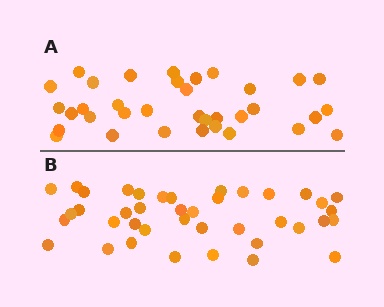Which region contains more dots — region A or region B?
Region B (the bottom region) has more dots.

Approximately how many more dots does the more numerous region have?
Region B has about 5 more dots than region A.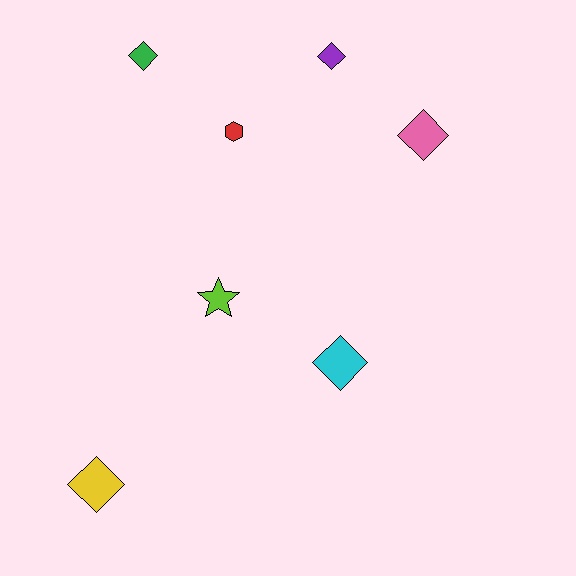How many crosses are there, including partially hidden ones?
There are no crosses.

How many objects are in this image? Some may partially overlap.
There are 7 objects.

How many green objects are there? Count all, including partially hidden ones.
There is 1 green object.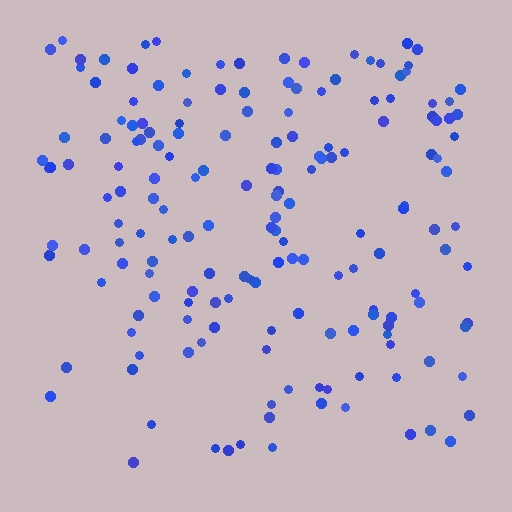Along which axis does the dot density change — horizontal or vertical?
Vertical.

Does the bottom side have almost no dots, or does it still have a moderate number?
Still a moderate number, just noticeably fewer than the top.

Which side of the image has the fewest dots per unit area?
The bottom.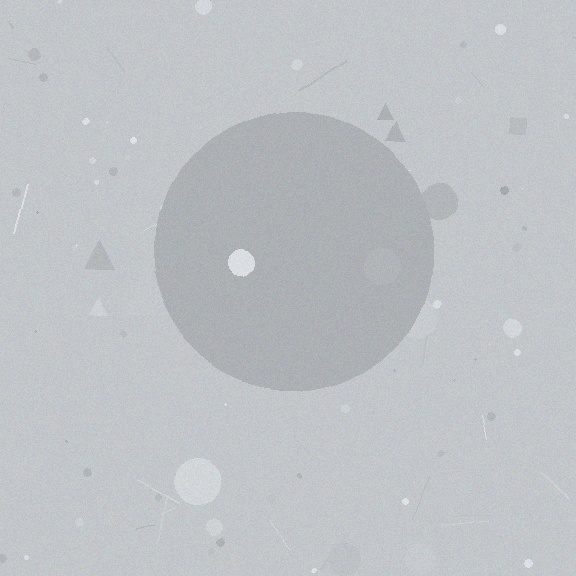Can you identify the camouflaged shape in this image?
The camouflaged shape is a circle.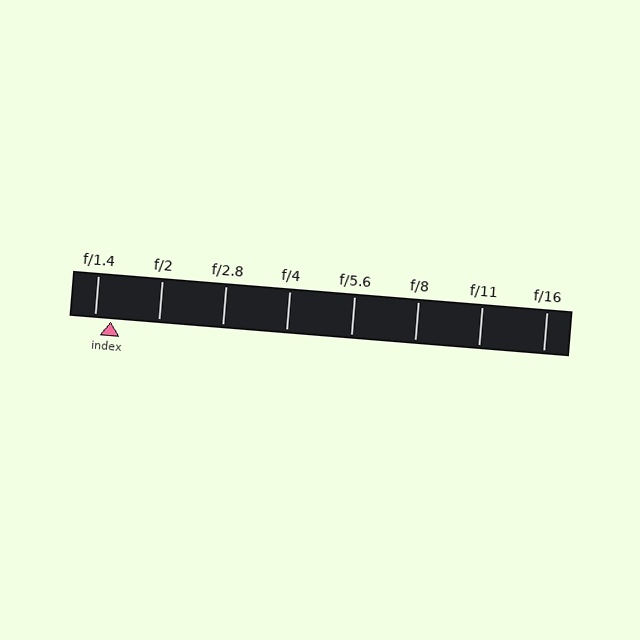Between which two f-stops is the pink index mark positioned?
The index mark is between f/1.4 and f/2.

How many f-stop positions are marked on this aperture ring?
There are 8 f-stop positions marked.